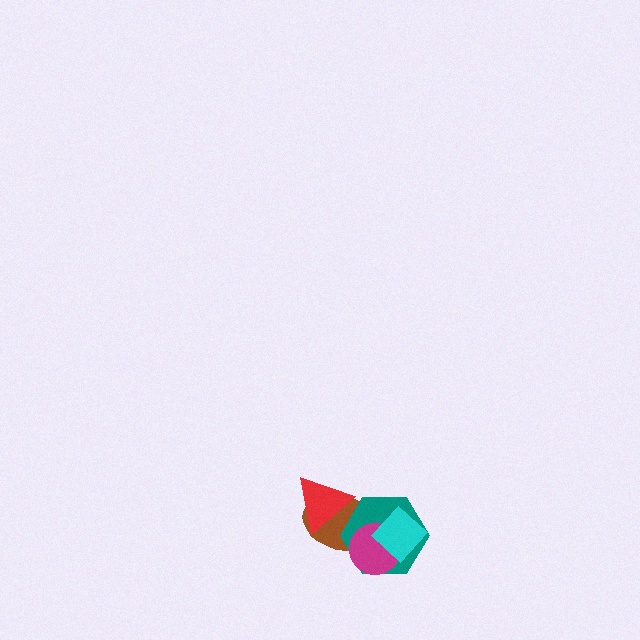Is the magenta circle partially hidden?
Yes, it is partially covered by another shape.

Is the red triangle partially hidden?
No, no other shape covers it.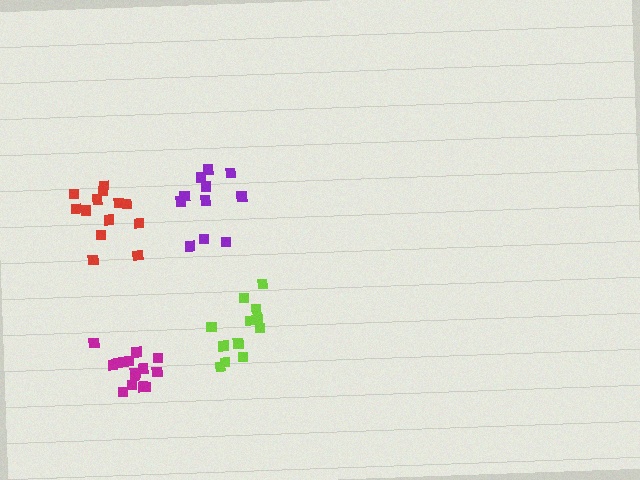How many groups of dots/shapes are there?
There are 4 groups.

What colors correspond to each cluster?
The clusters are colored: purple, lime, red, magenta.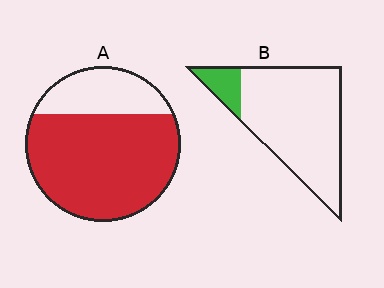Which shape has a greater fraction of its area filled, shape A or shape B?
Shape A.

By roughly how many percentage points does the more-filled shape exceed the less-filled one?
By roughly 60 percentage points (A over B).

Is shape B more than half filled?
No.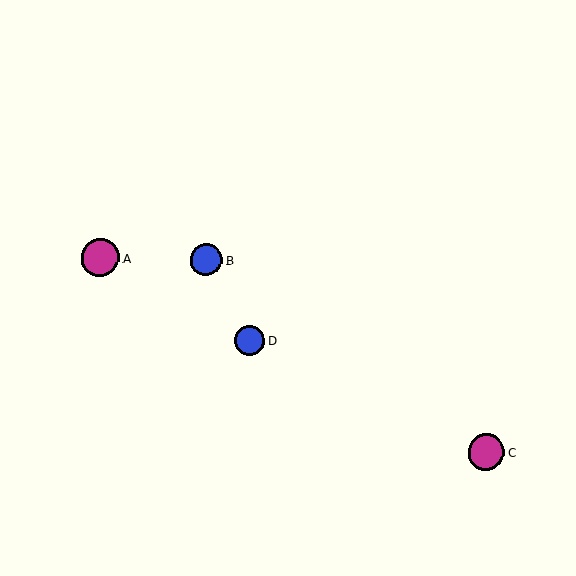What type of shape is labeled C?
Shape C is a magenta circle.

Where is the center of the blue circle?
The center of the blue circle is at (250, 340).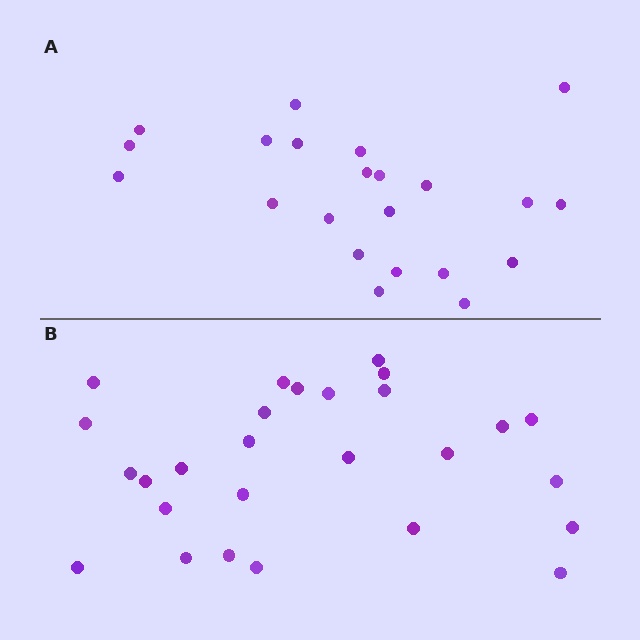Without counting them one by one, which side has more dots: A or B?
Region B (the bottom region) has more dots.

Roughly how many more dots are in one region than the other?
Region B has about 5 more dots than region A.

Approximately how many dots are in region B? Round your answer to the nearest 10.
About 30 dots. (The exact count is 27, which rounds to 30.)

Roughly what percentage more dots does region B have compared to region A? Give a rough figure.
About 25% more.